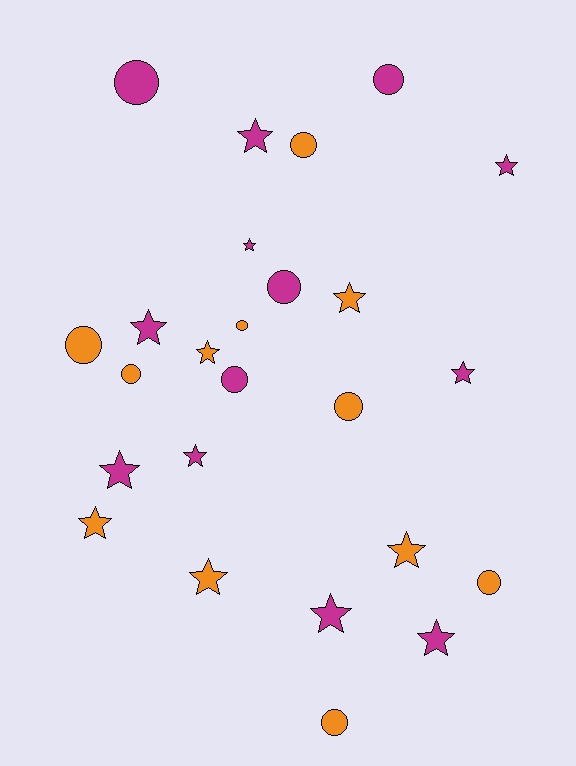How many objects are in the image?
There are 25 objects.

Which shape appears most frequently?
Star, with 14 objects.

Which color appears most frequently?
Magenta, with 13 objects.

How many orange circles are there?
There are 7 orange circles.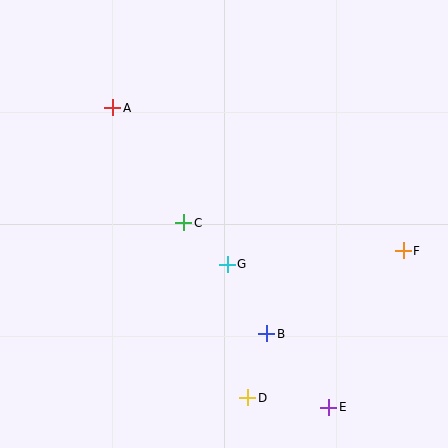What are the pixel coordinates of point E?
Point E is at (329, 407).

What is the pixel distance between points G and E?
The distance between G and E is 175 pixels.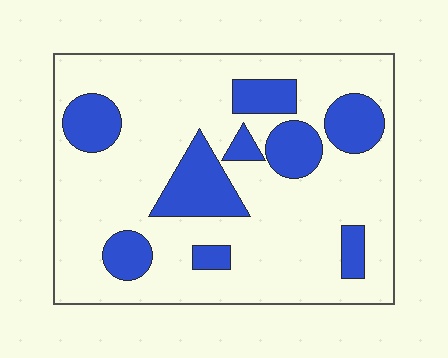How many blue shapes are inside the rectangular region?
9.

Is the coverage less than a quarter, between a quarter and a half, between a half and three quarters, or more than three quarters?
Less than a quarter.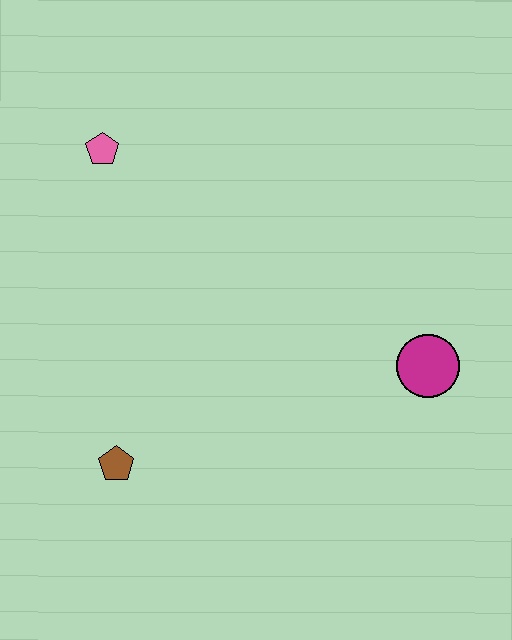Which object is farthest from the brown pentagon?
The magenta circle is farthest from the brown pentagon.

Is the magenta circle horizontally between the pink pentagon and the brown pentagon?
No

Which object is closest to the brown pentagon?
The pink pentagon is closest to the brown pentagon.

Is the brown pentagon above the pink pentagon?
No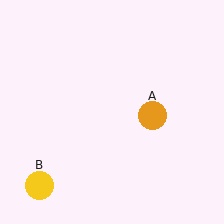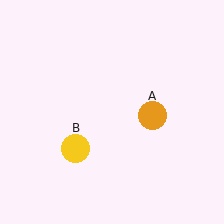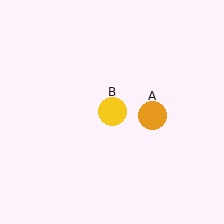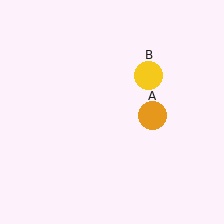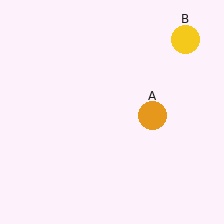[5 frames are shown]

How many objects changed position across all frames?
1 object changed position: yellow circle (object B).